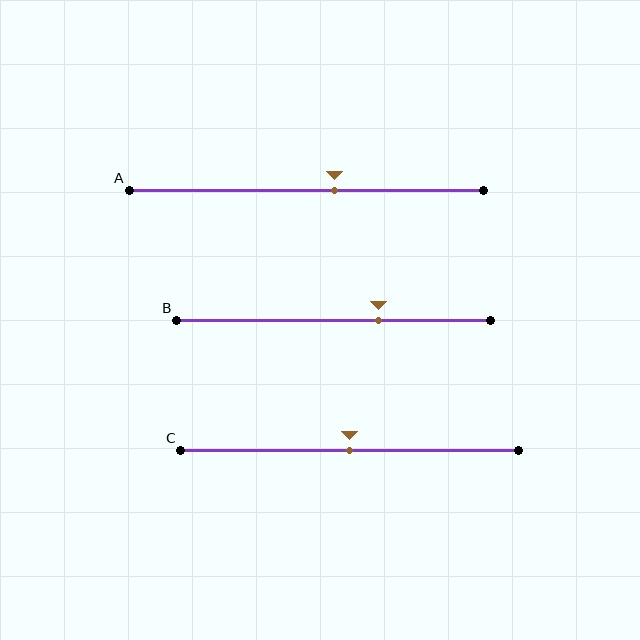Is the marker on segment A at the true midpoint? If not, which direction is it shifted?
No, the marker on segment A is shifted to the right by about 8% of the segment length.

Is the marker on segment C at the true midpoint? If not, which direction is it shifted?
Yes, the marker on segment C is at the true midpoint.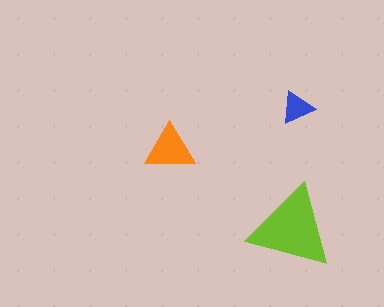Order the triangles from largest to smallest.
the lime one, the orange one, the blue one.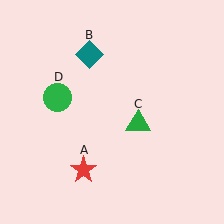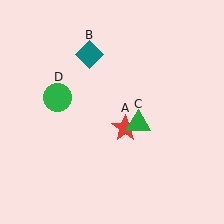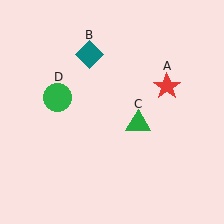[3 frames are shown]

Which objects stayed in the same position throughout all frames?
Teal diamond (object B) and green triangle (object C) and green circle (object D) remained stationary.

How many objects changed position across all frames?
1 object changed position: red star (object A).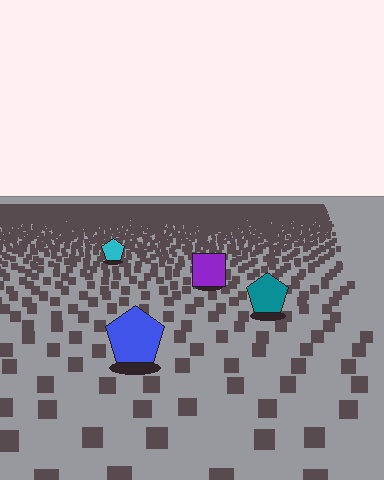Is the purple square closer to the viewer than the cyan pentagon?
Yes. The purple square is closer — you can tell from the texture gradient: the ground texture is coarser near it.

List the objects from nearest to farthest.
From nearest to farthest: the blue pentagon, the teal pentagon, the purple square, the cyan pentagon.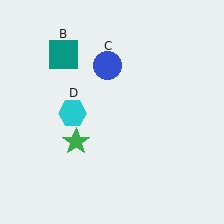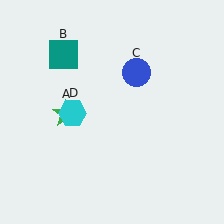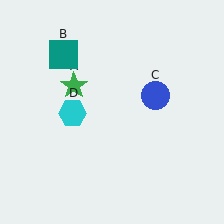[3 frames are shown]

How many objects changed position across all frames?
2 objects changed position: green star (object A), blue circle (object C).